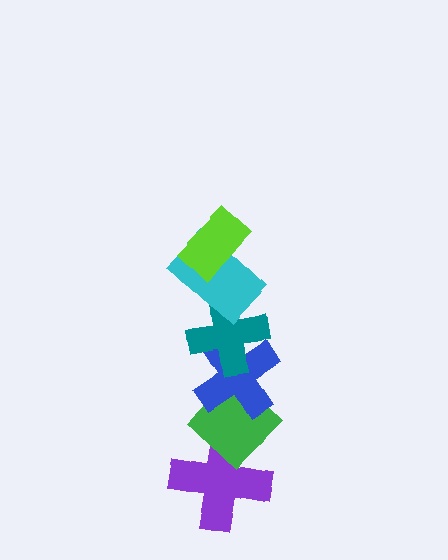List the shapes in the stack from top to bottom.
From top to bottom: the lime rectangle, the cyan rectangle, the teal cross, the blue cross, the green diamond, the purple cross.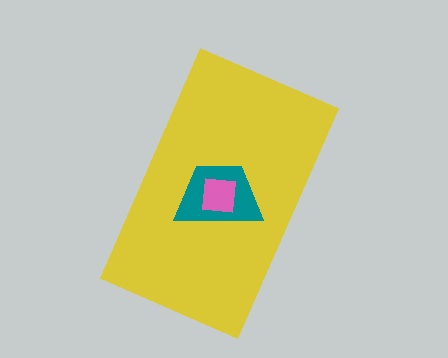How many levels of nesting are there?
3.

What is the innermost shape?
The pink square.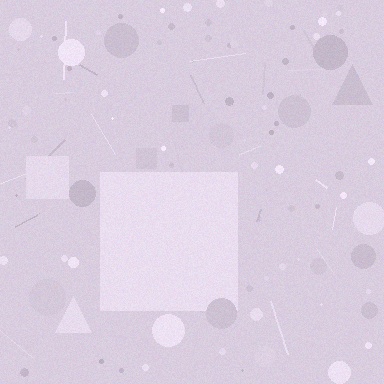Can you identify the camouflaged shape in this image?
The camouflaged shape is a square.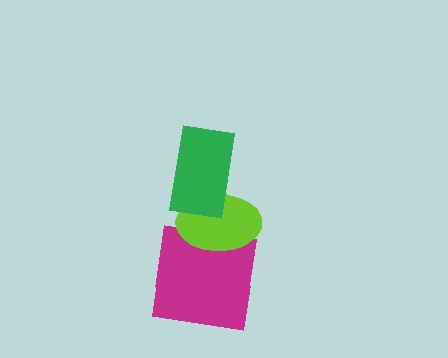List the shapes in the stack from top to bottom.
From top to bottom: the green rectangle, the lime ellipse, the magenta square.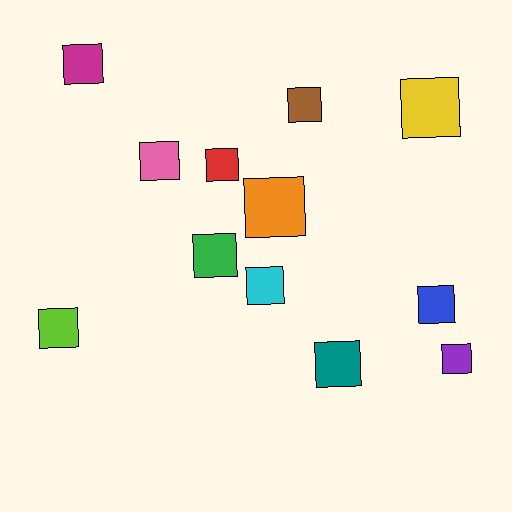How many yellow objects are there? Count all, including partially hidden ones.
There is 1 yellow object.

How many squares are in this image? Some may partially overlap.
There are 12 squares.